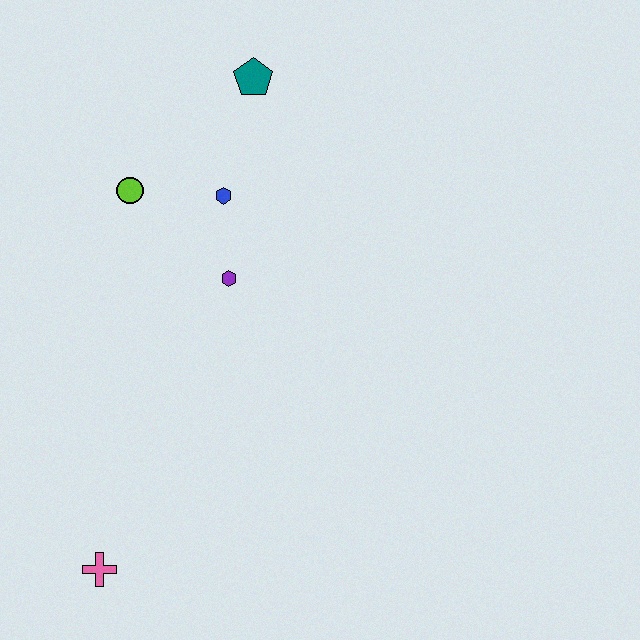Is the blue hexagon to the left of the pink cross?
No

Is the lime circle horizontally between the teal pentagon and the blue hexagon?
No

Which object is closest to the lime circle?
The blue hexagon is closest to the lime circle.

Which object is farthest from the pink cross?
The teal pentagon is farthest from the pink cross.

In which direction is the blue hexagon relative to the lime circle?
The blue hexagon is to the right of the lime circle.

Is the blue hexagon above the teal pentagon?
No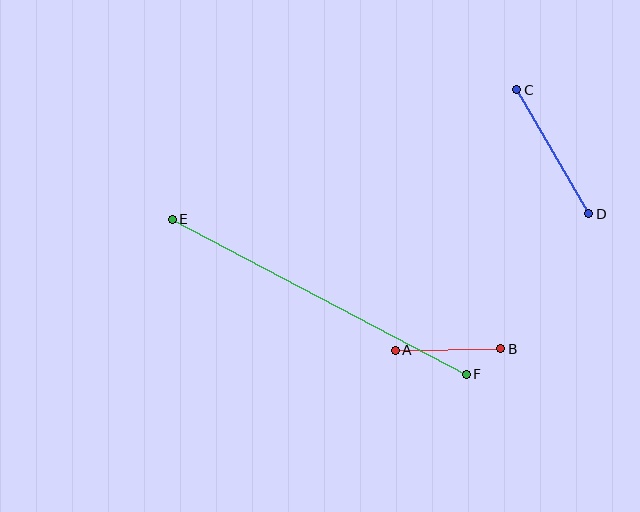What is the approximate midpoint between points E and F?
The midpoint is at approximately (319, 297) pixels.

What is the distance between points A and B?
The distance is approximately 105 pixels.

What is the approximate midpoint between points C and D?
The midpoint is at approximately (553, 152) pixels.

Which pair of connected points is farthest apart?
Points E and F are farthest apart.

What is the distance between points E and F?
The distance is approximately 332 pixels.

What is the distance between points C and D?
The distance is approximately 143 pixels.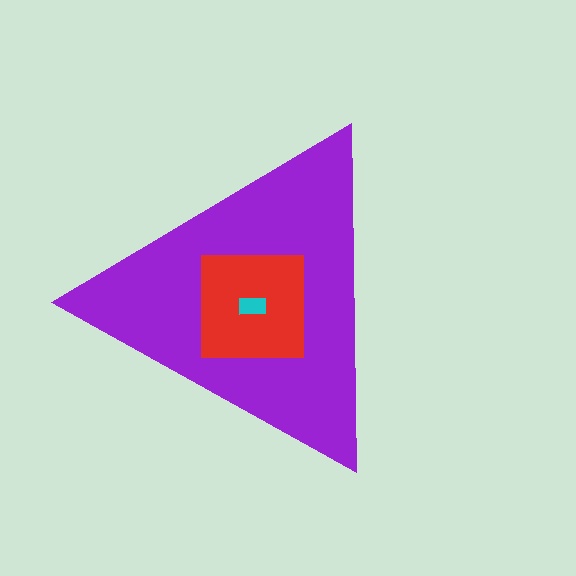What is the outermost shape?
The purple triangle.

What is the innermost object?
The cyan rectangle.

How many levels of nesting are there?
3.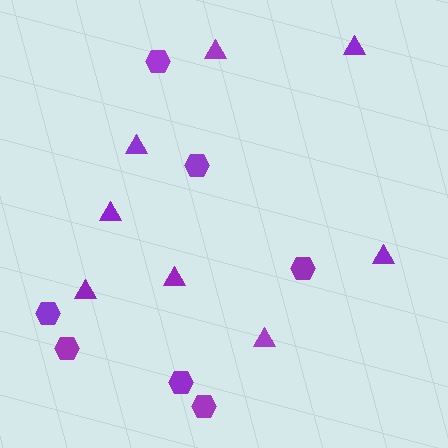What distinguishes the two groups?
There are 2 groups: one group of hexagons (7) and one group of triangles (8).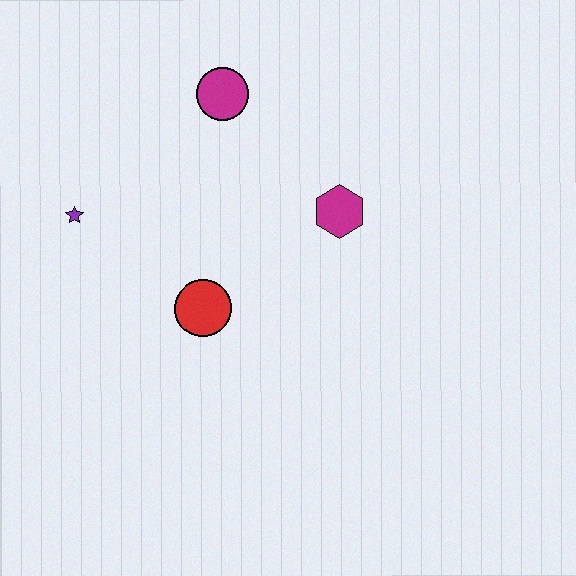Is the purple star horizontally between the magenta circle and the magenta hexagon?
No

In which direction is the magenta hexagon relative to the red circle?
The magenta hexagon is to the right of the red circle.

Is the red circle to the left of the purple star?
No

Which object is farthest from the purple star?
The magenta hexagon is farthest from the purple star.